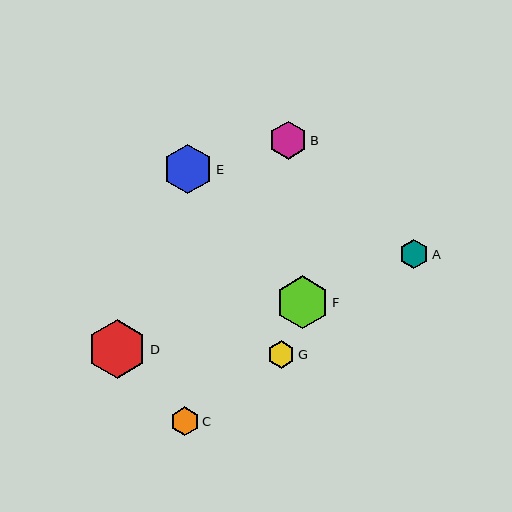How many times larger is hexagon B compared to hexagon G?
Hexagon B is approximately 1.4 times the size of hexagon G.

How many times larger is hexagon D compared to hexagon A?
Hexagon D is approximately 2.0 times the size of hexagon A.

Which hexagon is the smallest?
Hexagon G is the smallest with a size of approximately 28 pixels.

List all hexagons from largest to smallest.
From largest to smallest: D, F, E, B, A, C, G.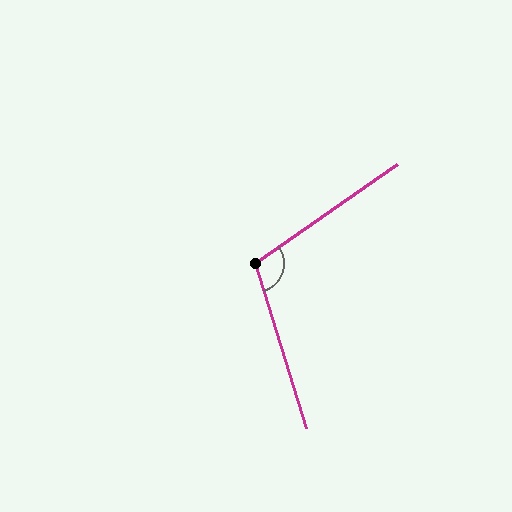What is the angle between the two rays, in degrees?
Approximately 108 degrees.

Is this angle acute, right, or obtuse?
It is obtuse.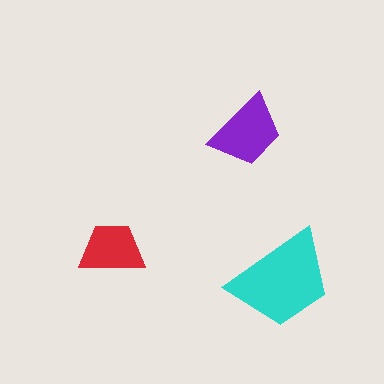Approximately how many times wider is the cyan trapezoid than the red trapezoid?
About 1.5 times wider.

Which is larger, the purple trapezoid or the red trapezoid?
The purple one.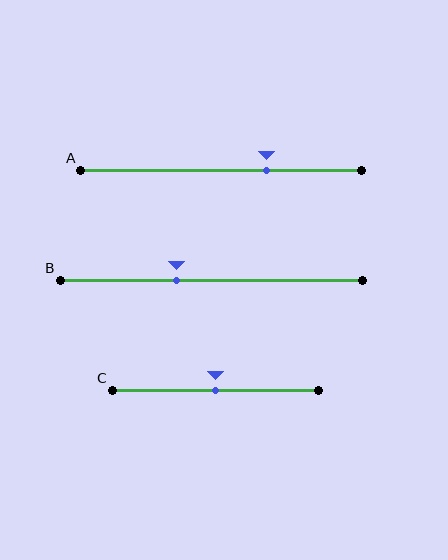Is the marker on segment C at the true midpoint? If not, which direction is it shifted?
Yes, the marker on segment C is at the true midpoint.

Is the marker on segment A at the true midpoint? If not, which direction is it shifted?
No, the marker on segment A is shifted to the right by about 16% of the segment length.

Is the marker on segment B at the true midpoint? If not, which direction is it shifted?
No, the marker on segment B is shifted to the left by about 12% of the segment length.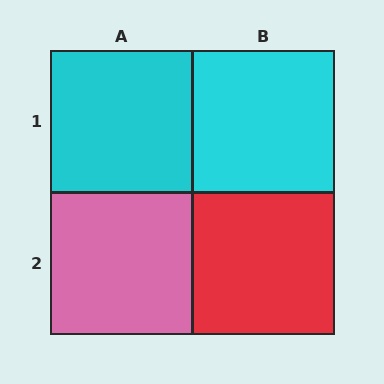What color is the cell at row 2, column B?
Red.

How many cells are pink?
1 cell is pink.